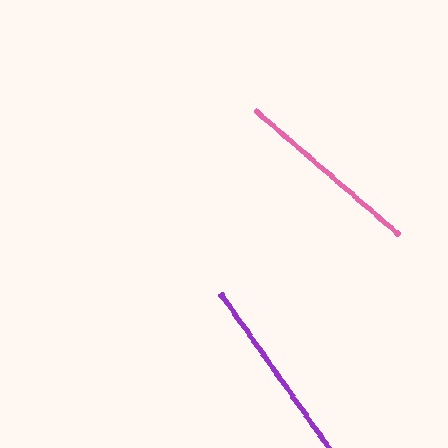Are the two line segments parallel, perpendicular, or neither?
Neither parallel nor perpendicular — they differ by about 14°.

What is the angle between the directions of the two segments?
Approximately 14 degrees.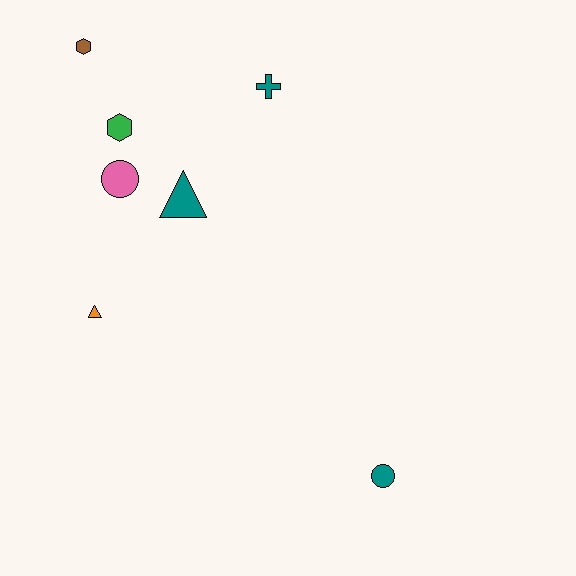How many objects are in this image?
There are 7 objects.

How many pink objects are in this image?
There is 1 pink object.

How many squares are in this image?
There are no squares.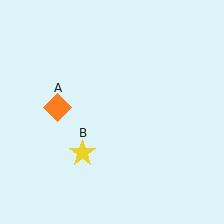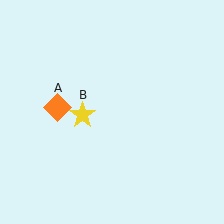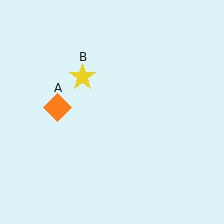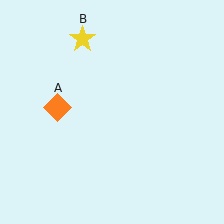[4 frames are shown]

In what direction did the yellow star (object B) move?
The yellow star (object B) moved up.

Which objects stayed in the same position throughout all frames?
Orange diamond (object A) remained stationary.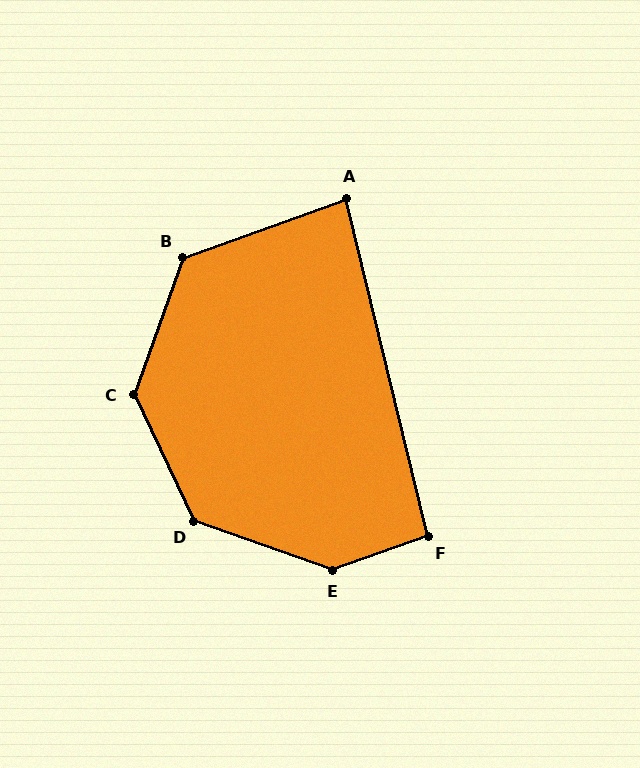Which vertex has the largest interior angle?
E, at approximately 141 degrees.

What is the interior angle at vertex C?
Approximately 135 degrees (obtuse).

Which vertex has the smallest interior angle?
A, at approximately 84 degrees.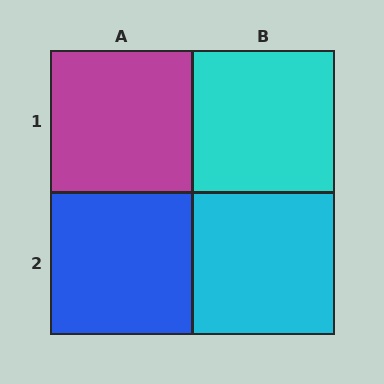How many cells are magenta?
1 cell is magenta.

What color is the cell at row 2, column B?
Cyan.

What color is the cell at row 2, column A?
Blue.